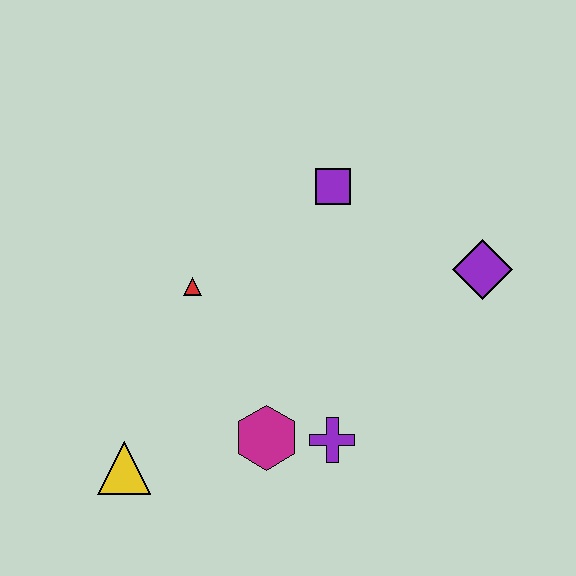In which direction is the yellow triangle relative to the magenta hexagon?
The yellow triangle is to the left of the magenta hexagon.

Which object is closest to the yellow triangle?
The magenta hexagon is closest to the yellow triangle.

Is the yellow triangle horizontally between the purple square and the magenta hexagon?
No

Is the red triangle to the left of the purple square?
Yes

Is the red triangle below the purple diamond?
Yes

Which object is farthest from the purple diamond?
The yellow triangle is farthest from the purple diamond.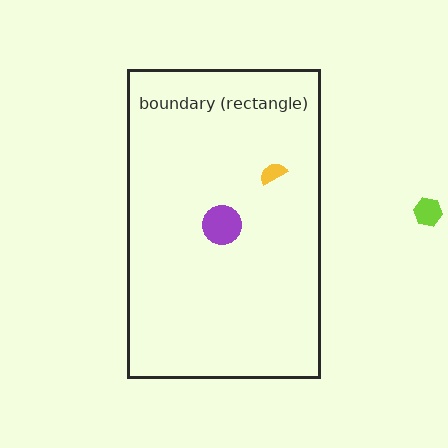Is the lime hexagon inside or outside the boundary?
Outside.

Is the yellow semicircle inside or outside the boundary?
Inside.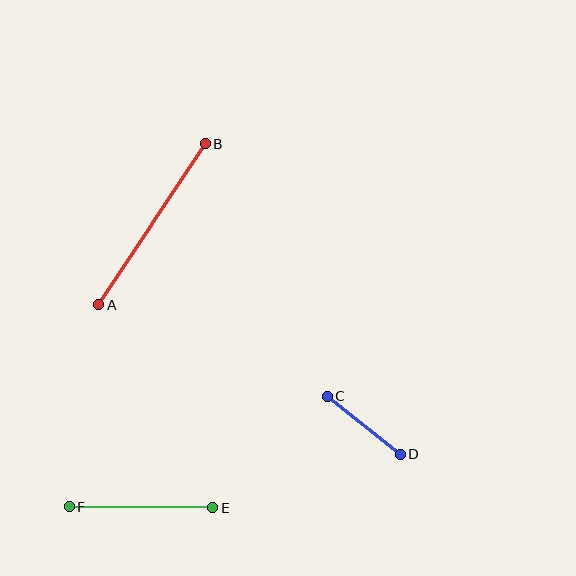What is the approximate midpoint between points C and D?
The midpoint is at approximately (364, 425) pixels.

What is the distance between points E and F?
The distance is approximately 143 pixels.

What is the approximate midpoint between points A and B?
The midpoint is at approximately (152, 224) pixels.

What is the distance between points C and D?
The distance is approximately 93 pixels.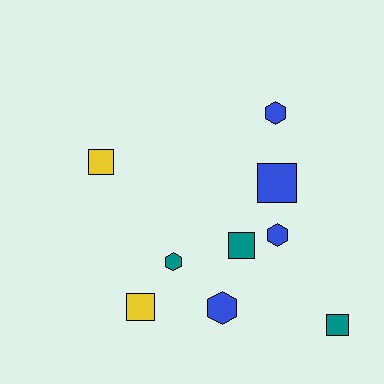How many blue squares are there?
There is 1 blue square.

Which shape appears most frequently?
Square, with 5 objects.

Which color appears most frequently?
Blue, with 4 objects.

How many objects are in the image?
There are 9 objects.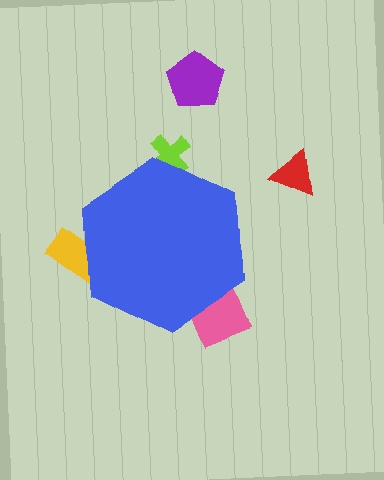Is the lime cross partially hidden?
Yes, the lime cross is partially hidden behind the blue hexagon.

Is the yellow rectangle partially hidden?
Yes, the yellow rectangle is partially hidden behind the blue hexagon.